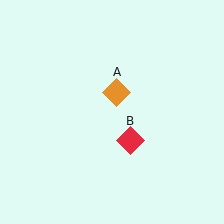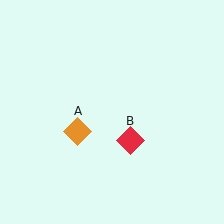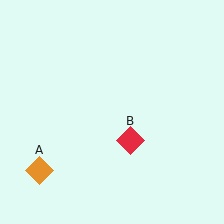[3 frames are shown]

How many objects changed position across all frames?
1 object changed position: orange diamond (object A).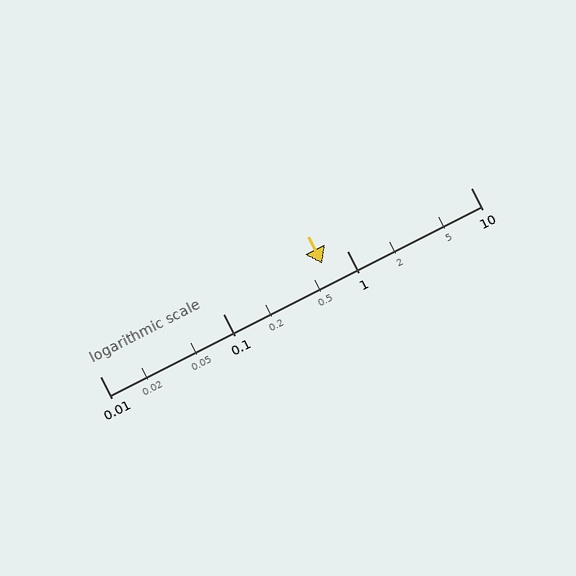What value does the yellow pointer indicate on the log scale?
The pointer indicates approximately 0.63.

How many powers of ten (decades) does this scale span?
The scale spans 3 decades, from 0.01 to 10.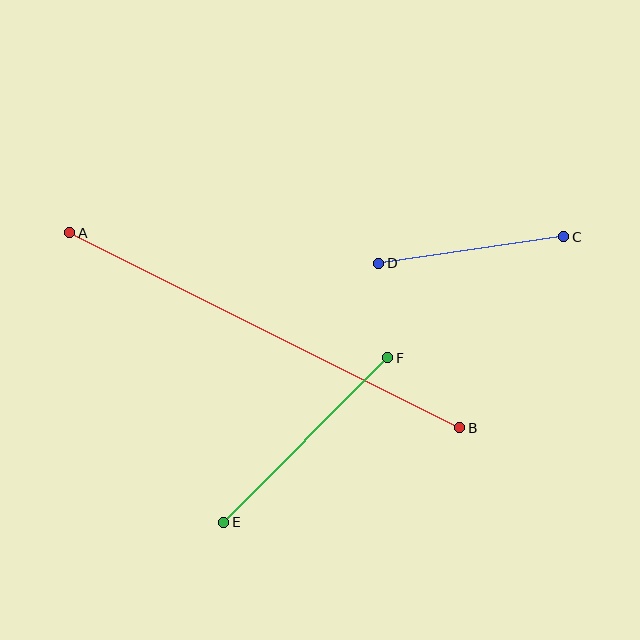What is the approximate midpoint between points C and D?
The midpoint is at approximately (471, 250) pixels.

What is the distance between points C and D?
The distance is approximately 187 pixels.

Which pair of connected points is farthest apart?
Points A and B are farthest apart.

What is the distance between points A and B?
The distance is approximately 436 pixels.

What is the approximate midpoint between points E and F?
The midpoint is at approximately (306, 440) pixels.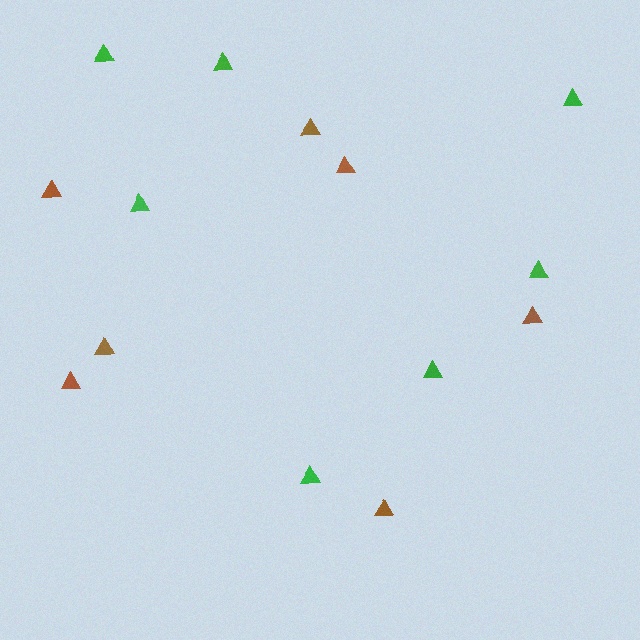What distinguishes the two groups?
There are 2 groups: one group of brown triangles (7) and one group of green triangles (7).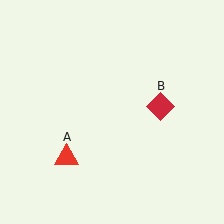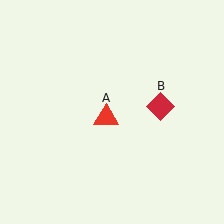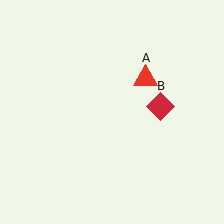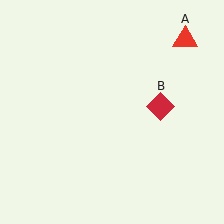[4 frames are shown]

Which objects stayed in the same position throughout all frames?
Red diamond (object B) remained stationary.